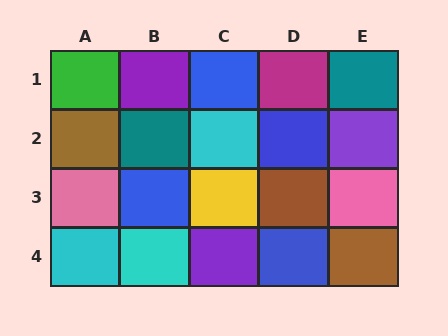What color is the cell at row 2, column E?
Purple.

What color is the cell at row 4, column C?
Purple.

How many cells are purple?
3 cells are purple.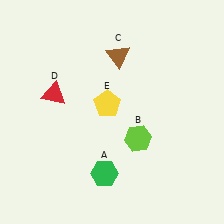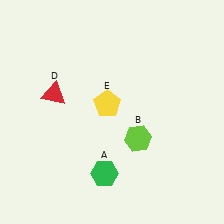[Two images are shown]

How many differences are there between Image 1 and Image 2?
There is 1 difference between the two images.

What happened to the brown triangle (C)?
The brown triangle (C) was removed in Image 2. It was in the top-right area of Image 1.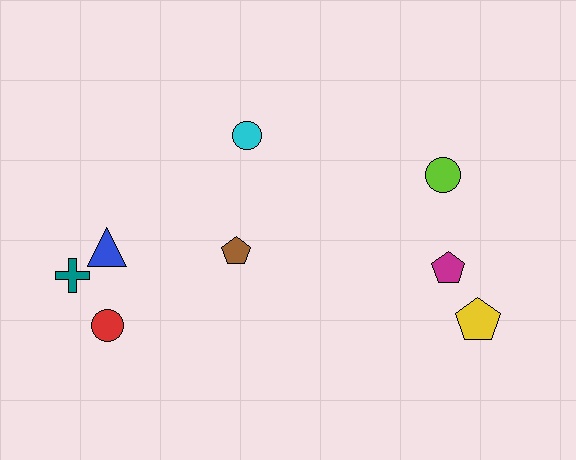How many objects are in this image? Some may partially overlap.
There are 8 objects.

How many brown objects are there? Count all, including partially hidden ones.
There is 1 brown object.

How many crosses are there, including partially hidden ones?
There is 1 cross.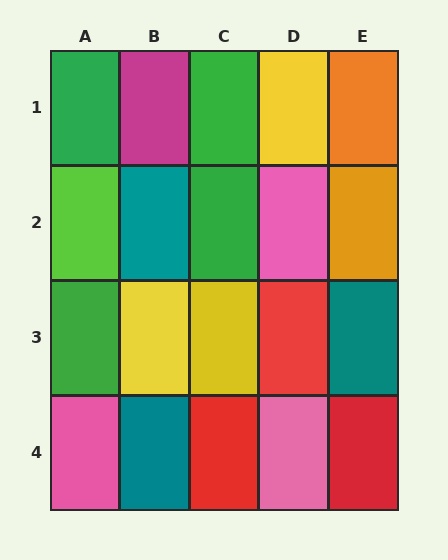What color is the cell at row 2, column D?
Pink.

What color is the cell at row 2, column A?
Lime.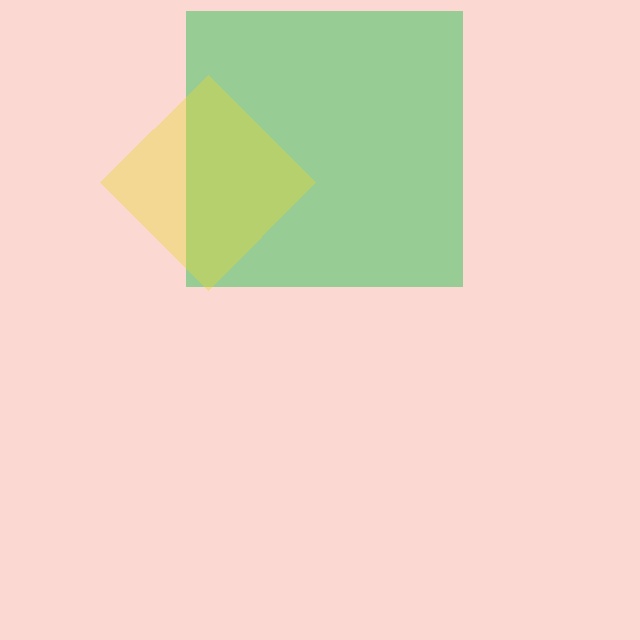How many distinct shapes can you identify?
There are 2 distinct shapes: a green square, a yellow diamond.